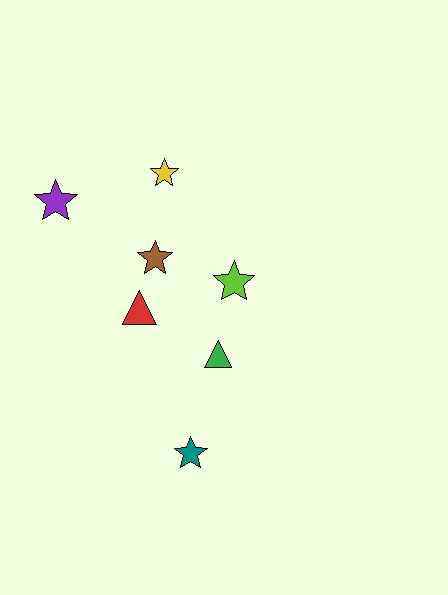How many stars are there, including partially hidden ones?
There are 5 stars.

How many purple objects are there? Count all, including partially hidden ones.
There is 1 purple object.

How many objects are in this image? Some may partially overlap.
There are 7 objects.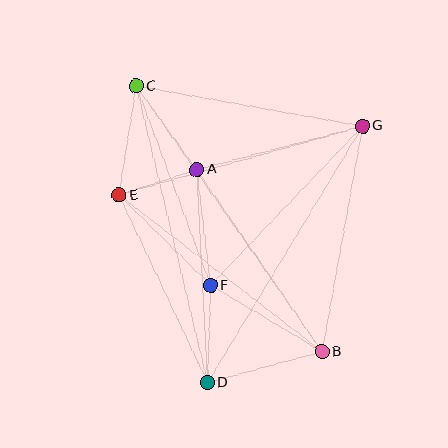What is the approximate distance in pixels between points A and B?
The distance between A and B is approximately 221 pixels.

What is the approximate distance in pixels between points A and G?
The distance between A and G is approximately 171 pixels.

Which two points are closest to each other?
Points A and E are closest to each other.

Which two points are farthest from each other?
Points B and C are farthest from each other.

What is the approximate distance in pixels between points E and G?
The distance between E and G is approximately 252 pixels.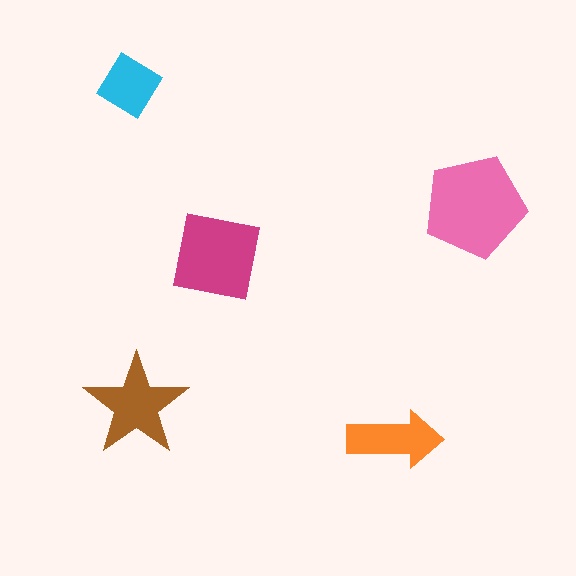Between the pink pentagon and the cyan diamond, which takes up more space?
The pink pentagon.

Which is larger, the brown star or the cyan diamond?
The brown star.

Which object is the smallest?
The cyan diamond.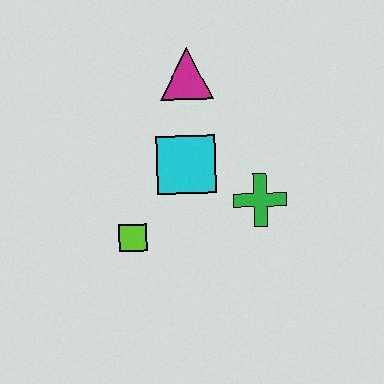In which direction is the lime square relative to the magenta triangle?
The lime square is below the magenta triangle.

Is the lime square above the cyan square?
No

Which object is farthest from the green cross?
The magenta triangle is farthest from the green cross.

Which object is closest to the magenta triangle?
The cyan square is closest to the magenta triangle.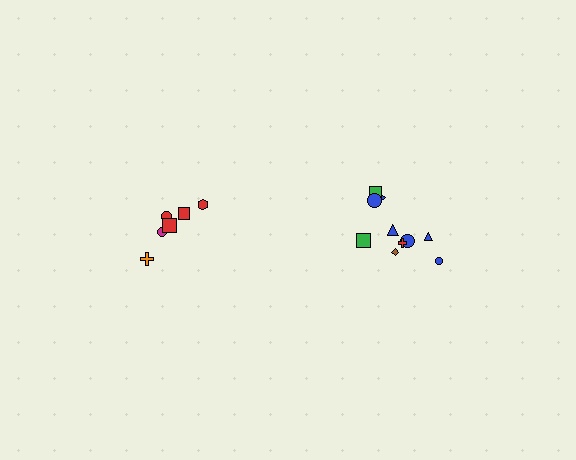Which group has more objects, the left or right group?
The right group.